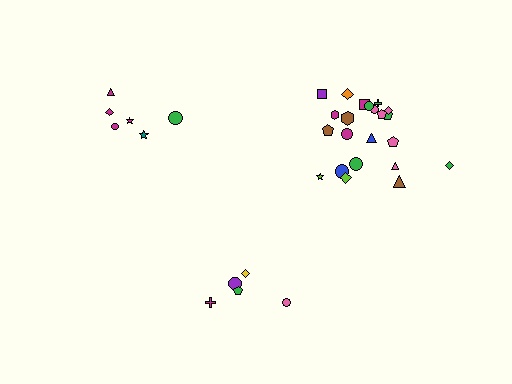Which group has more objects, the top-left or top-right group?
The top-right group.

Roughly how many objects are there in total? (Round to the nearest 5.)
Roughly 35 objects in total.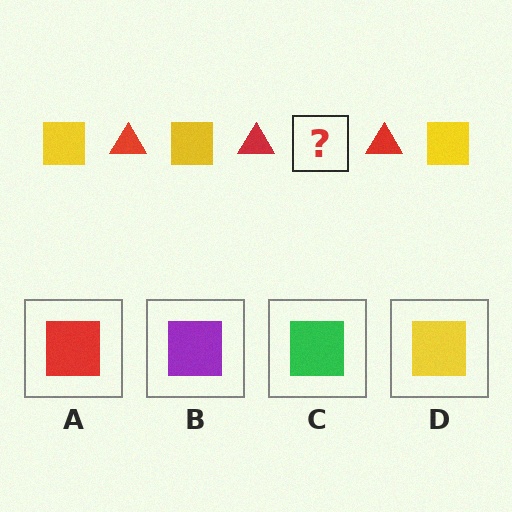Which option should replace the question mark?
Option D.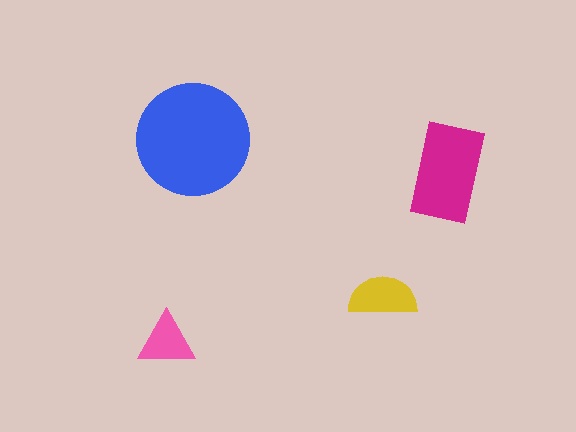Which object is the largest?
The blue circle.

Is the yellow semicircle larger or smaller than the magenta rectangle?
Smaller.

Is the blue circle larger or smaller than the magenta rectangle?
Larger.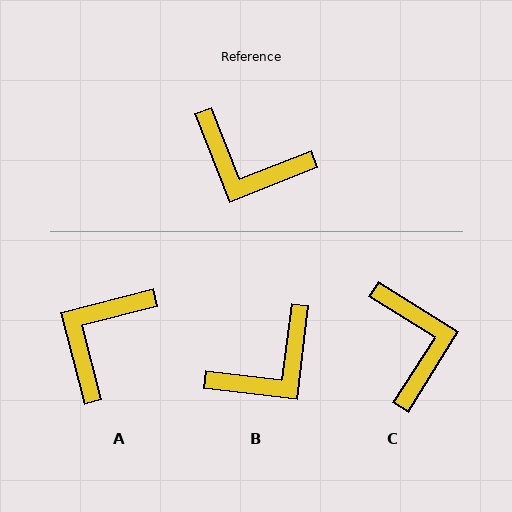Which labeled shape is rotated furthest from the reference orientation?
C, about 126 degrees away.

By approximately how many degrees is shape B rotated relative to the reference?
Approximately 62 degrees counter-clockwise.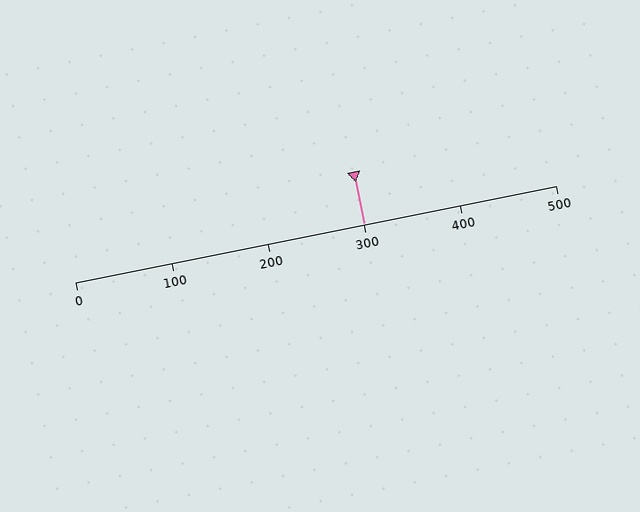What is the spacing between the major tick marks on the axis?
The major ticks are spaced 100 apart.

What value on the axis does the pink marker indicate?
The marker indicates approximately 300.